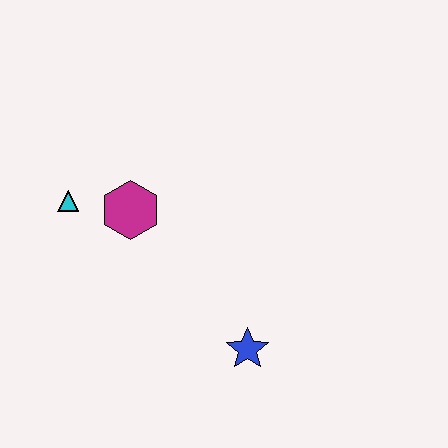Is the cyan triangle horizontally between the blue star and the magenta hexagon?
No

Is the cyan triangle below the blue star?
No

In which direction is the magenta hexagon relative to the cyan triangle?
The magenta hexagon is to the right of the cyan triangle.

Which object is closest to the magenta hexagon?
The cyan triangle is closest to the magenta hexagon.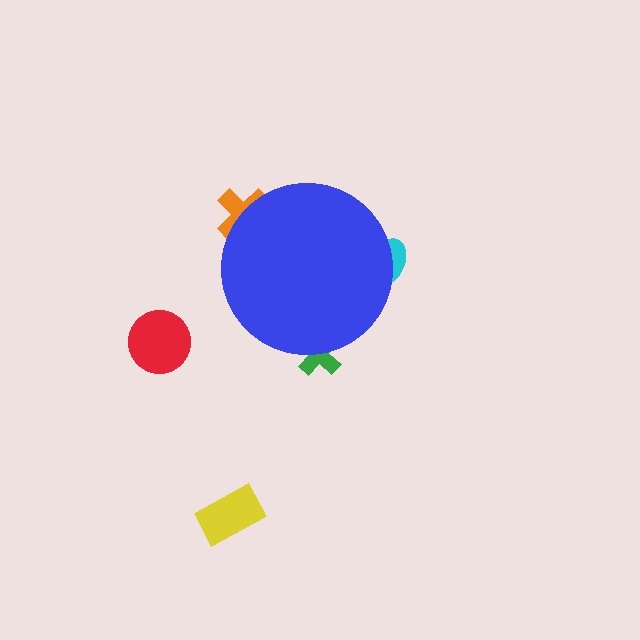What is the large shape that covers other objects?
A blue circle.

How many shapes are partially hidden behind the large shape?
3 shapes are partially hidden.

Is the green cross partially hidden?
Yes, the green cross is partially hidden behind the blue circle.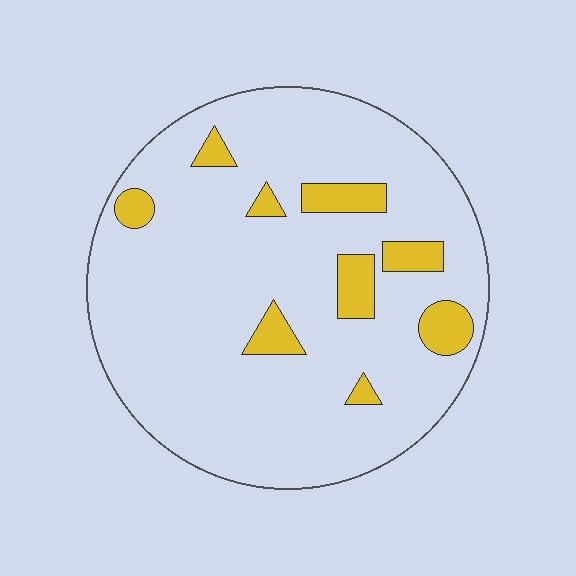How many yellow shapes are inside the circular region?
9.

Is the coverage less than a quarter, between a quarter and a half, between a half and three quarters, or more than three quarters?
Less than a quarter.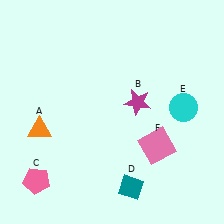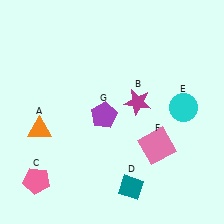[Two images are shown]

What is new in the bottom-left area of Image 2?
A purple pentagon (G) was added in the bottom-left area of Image 2.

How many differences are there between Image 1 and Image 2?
There is 1 difference between the two images.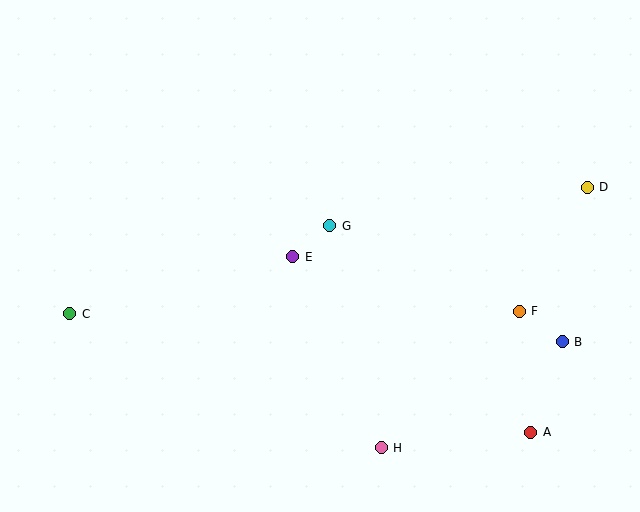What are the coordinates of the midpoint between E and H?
The midpoint between E and H is at (337, 352).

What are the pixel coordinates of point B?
Point B is at (562, 342).